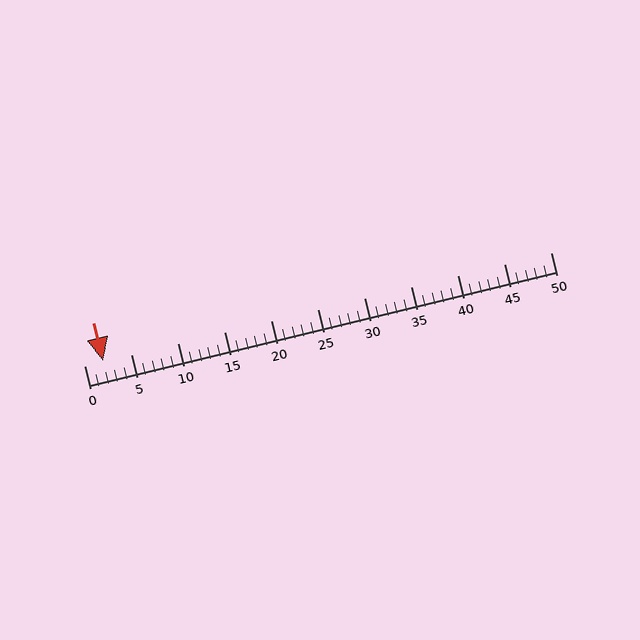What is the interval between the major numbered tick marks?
The major tick marks are spaced 5 units apart.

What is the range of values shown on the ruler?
The ruler shows values from 0 to 50.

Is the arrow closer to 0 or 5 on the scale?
The arrow is closer to 0.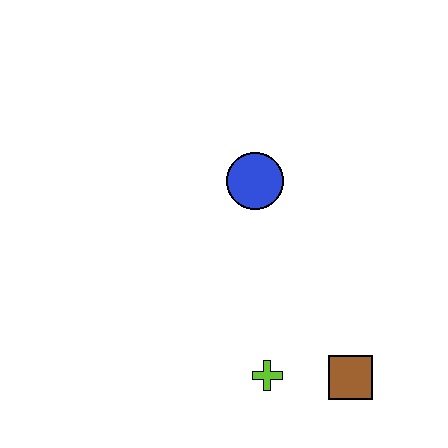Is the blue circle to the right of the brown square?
No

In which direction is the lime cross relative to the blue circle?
The lime cross is below the blue circle.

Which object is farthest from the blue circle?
The brown square is farthest from the blue circle.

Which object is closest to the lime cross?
The brown square is closest to the lime cross.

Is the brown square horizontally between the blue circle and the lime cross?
No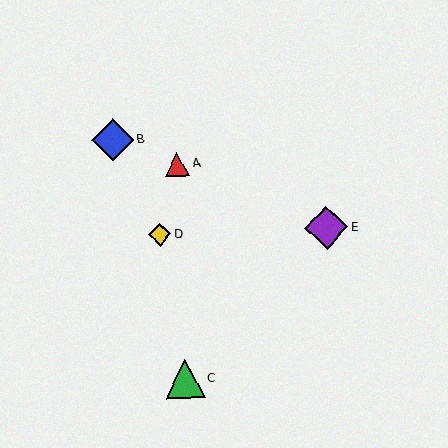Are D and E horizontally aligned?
Yes, both are at y≈235.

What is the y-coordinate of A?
Object A is at y≈164.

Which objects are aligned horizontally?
Objects D, E are aligned horizontally.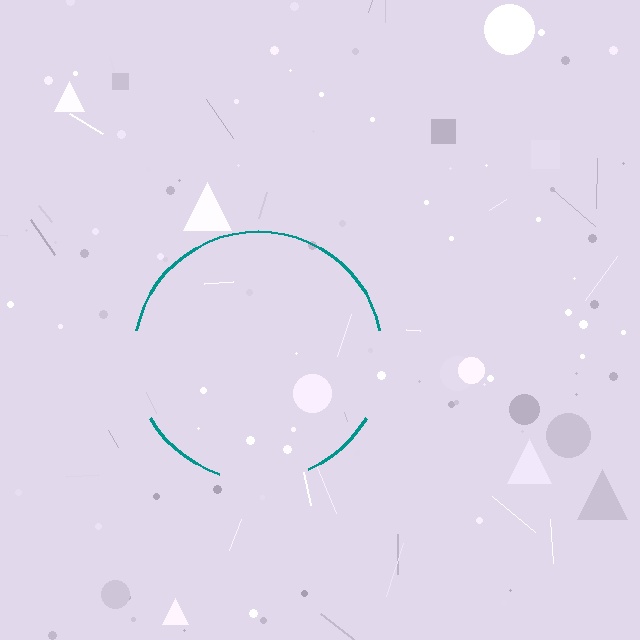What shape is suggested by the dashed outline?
The dashed outline suggests a circle.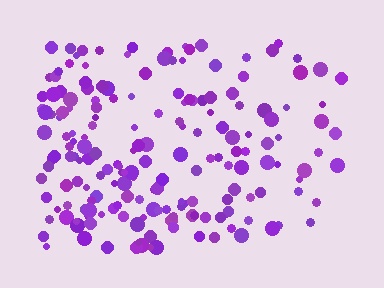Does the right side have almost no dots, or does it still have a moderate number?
Still a moderate number, just noticeably fewer than the left.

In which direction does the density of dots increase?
From right to left, with the left side densest.